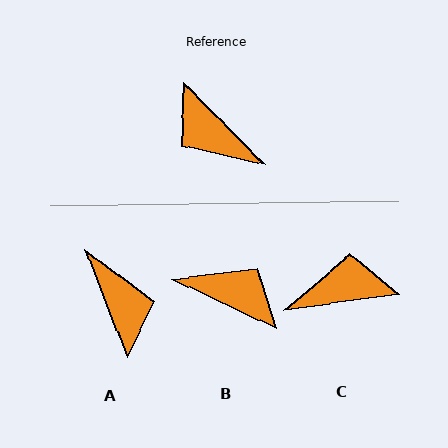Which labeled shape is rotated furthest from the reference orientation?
B, about 160 degrees away.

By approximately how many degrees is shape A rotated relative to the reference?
Approximately 156 degrees counter-clockwise.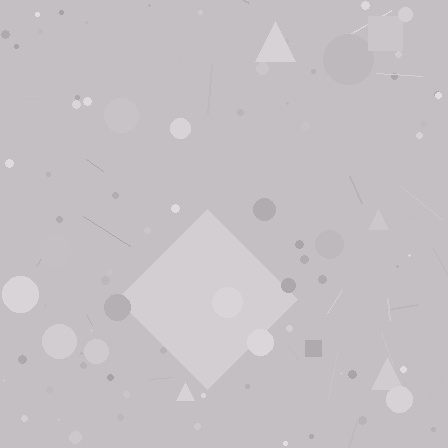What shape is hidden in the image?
A diamond is hidden in the image.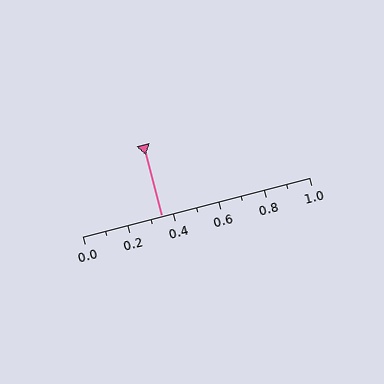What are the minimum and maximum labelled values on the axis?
The axis runs from 0.0 to 1.0.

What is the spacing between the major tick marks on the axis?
The major ticks are spaced 0.2 apart.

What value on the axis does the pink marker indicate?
The marker indicates approximately 0.35.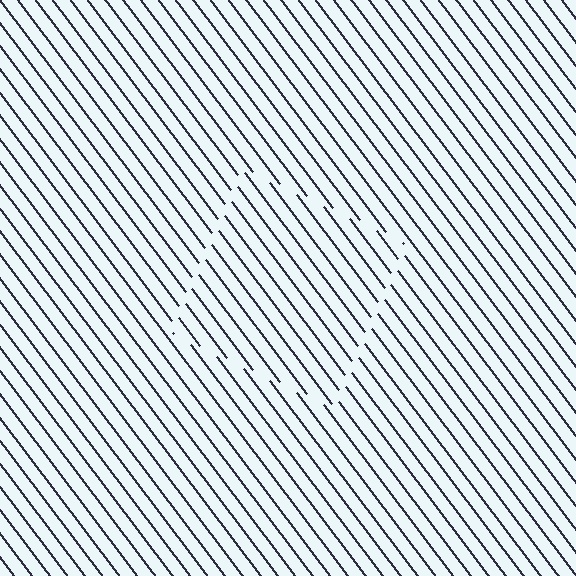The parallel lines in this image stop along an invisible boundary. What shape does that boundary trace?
An illusory square. The interior of the shape contains the same grating, shifted by half a period — the contour is defined by the phase discontinuity where line-ends from the inner and outer gratings abut.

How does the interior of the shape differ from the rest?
The interior of the shape contains the same grating, shifted by half a period — the contour is defined by the phase discontinuity where line-ends from the inner and outer gratings abut.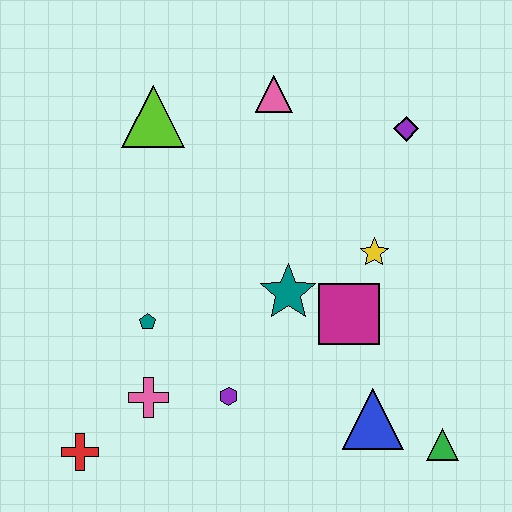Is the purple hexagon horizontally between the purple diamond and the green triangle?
No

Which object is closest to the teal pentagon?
The pink cross is closest to the teal pentagon.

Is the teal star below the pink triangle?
Yes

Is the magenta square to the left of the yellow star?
Yes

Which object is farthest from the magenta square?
The red cross is farthest from the magenta square.